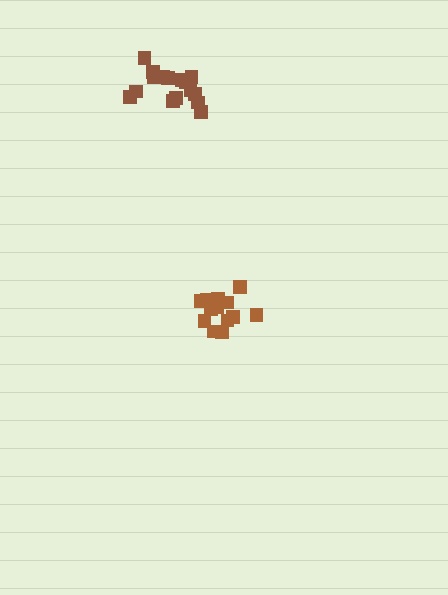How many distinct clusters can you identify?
There are 2 distinct clusters.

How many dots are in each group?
Group 1: 13 dots, Group 2: 16 dots (29 total).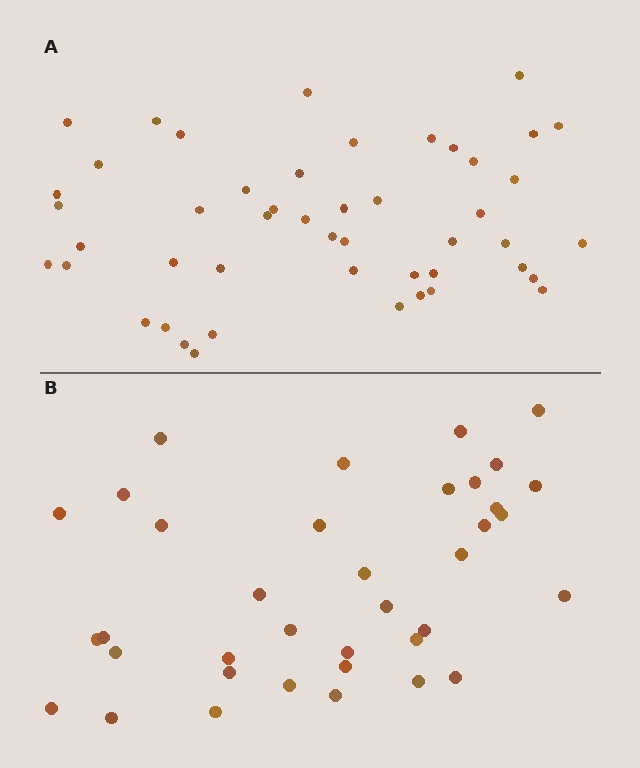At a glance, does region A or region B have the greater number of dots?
Region A (the top region) has more dots.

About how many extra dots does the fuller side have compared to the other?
Region A has roughly 12 or so more dots than region B.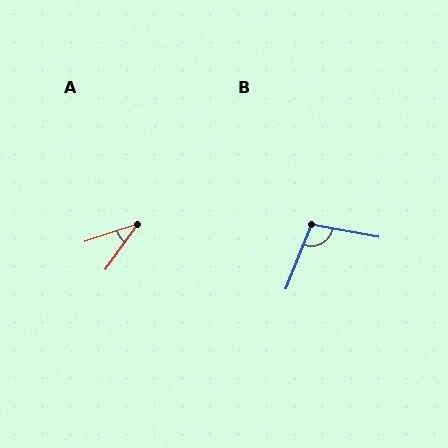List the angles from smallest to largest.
A (36°), B (101°).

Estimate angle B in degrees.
Approximately 101 degrees.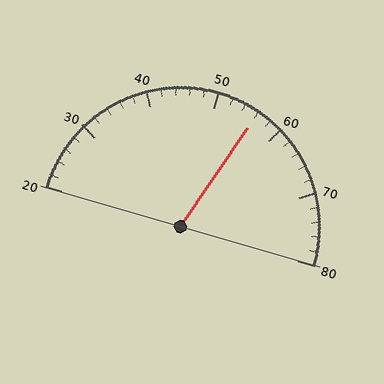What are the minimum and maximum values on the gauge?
The gauge ranges from 20 to 80.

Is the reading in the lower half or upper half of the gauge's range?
The reading is in the upper half of the range (20 to 80).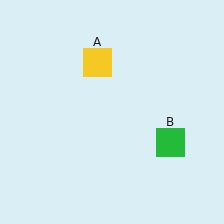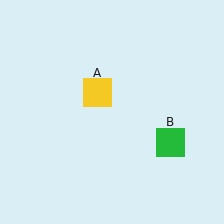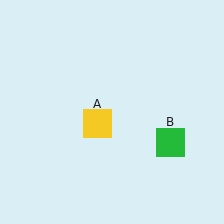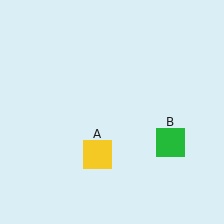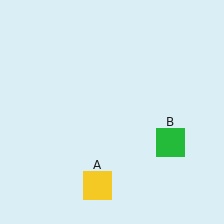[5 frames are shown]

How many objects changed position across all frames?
1 object changed position: yellow square (object A).